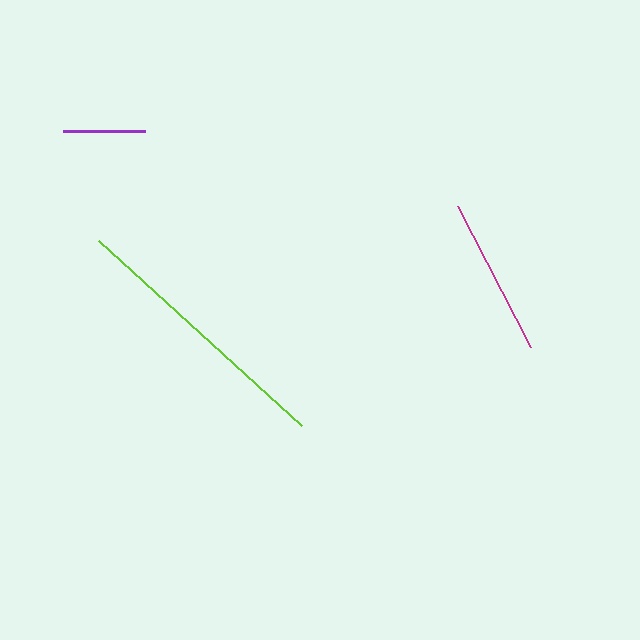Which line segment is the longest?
The lime line is the longest at approximately 275 pixels.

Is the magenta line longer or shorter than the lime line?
The lime line is longer than the magenta line.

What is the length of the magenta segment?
The magenta segment is approximately 158 pixels long.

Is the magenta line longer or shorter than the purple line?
The magenta line is longer than the purple line.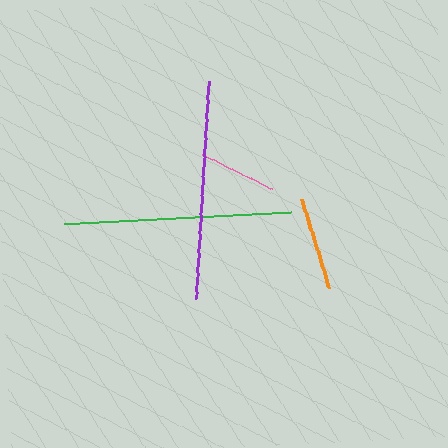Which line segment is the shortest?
The pink line is the shortest at approximately 78 pixels.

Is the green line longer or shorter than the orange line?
The green line is longer than the orange line.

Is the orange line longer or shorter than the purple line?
The purple line is longer than the orange line.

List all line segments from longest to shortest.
From longest to shortest: green, purple, orange, pink.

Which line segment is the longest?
The green line is the longest at approximately 228 pixels.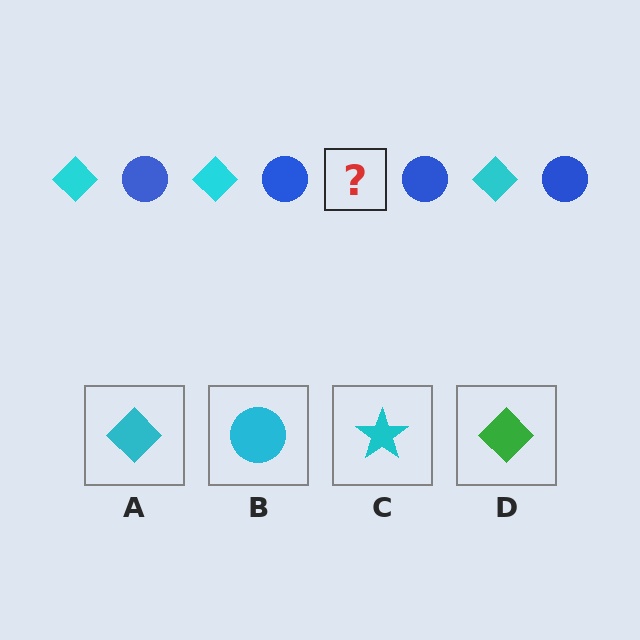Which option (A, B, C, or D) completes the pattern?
A.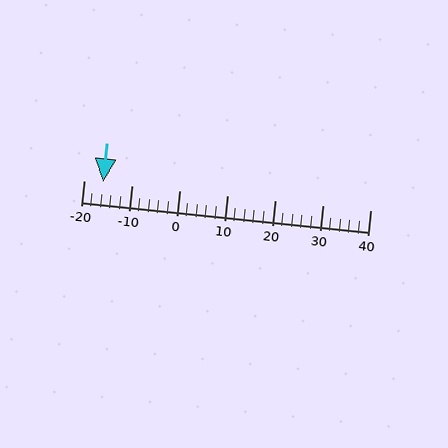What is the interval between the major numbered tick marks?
The major tick marks are spaced 10 units apart.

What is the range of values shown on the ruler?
The ruler shows values from -20 to 40.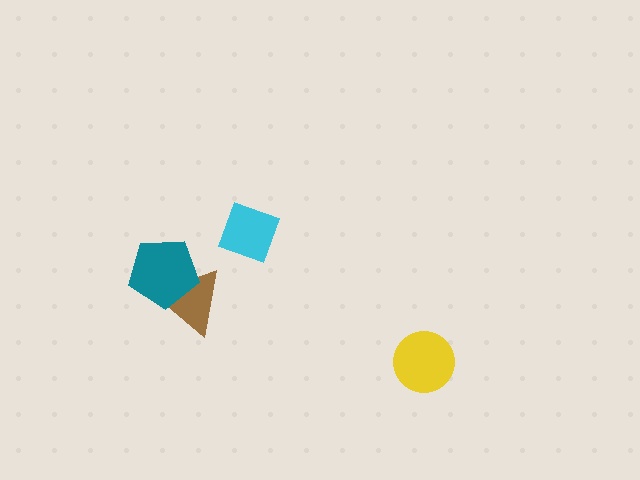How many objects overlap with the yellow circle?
0 objects overlap with the yellow circle.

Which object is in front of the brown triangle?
The teal pentagon is in front of the brown triangle.